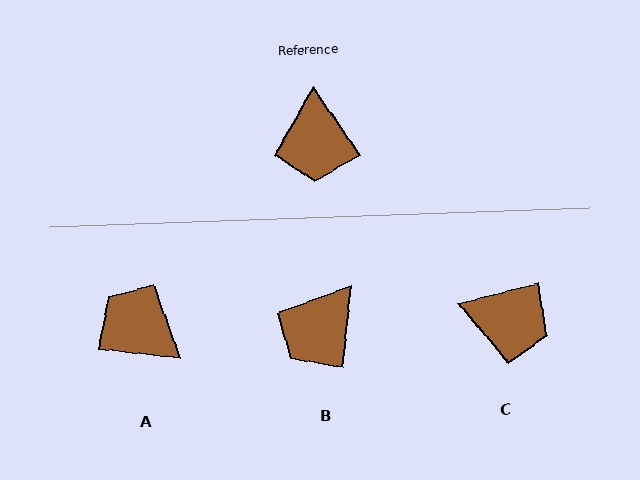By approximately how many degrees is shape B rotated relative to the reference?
Approximately 41 degrees clockwise.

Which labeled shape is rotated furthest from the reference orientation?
A, about 131 degrees away.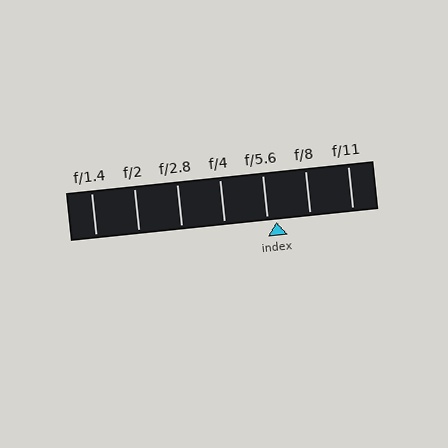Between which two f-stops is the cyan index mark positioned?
The index mark is between f/5.6 and f/8.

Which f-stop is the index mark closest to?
The index mark is closest to f/5.6.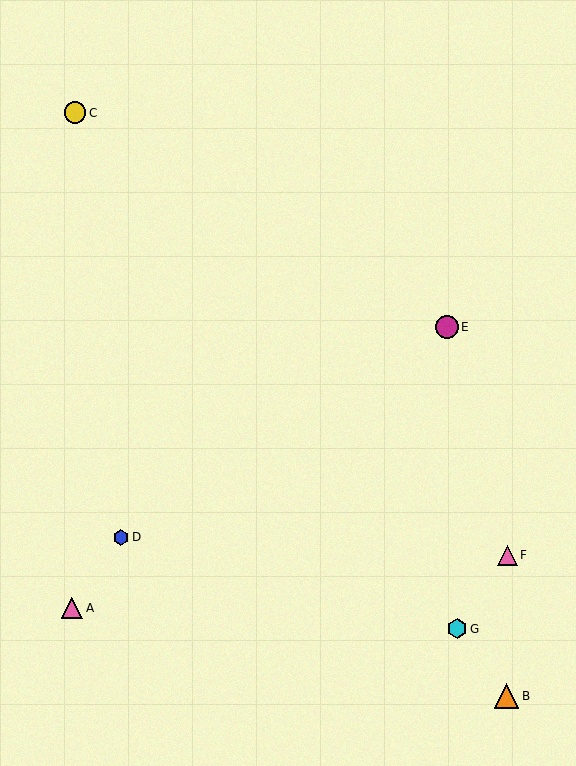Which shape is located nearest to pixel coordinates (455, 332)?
The magenta circle (labeled E) at (447, 327) is nearest to that location.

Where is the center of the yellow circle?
The center of the yellow circle is at (75, 113).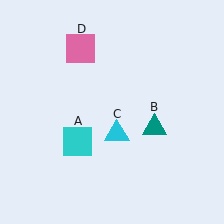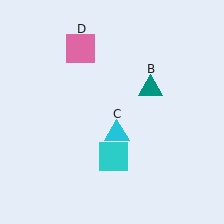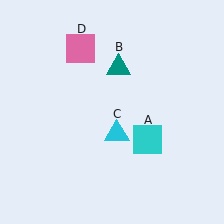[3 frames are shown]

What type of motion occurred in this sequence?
The cyan square (object A), teal triangle (object B) rotated counterclockwise around the center of the scene.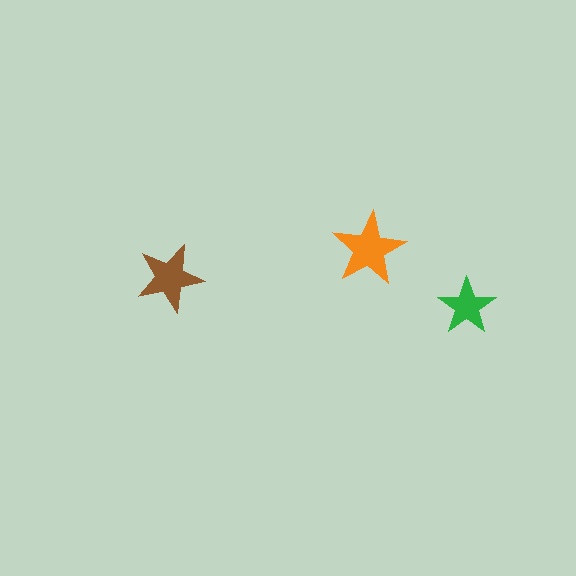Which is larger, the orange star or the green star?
The orange one.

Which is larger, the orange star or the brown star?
The orange one.